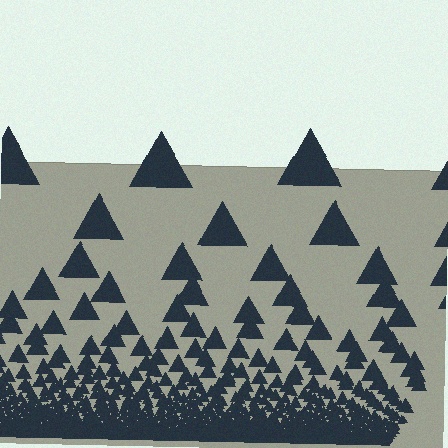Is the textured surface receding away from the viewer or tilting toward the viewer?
The surface appears to tilt toward the viewer. Texture elements get larger and sparser toward the top.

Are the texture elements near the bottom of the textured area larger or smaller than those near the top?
Smaller. The gradient is inverted — elements near the bottom are smaller and denser.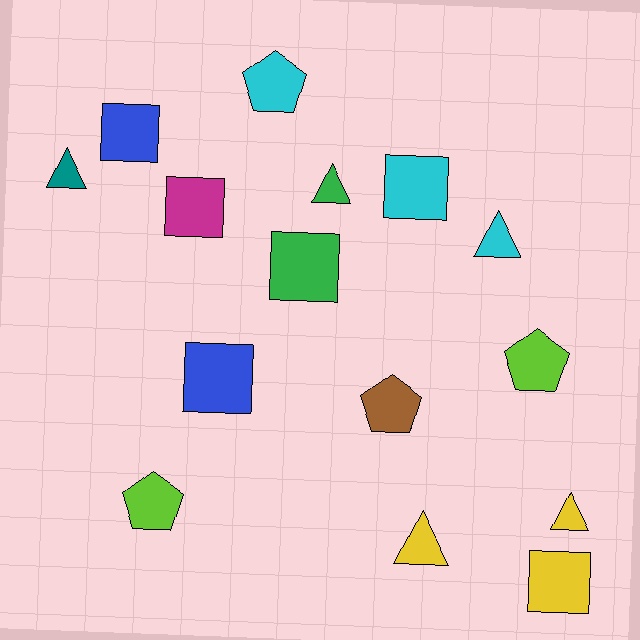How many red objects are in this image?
There are no red objects.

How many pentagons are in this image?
There are 4 pentagons.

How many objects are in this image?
There are 15 objects.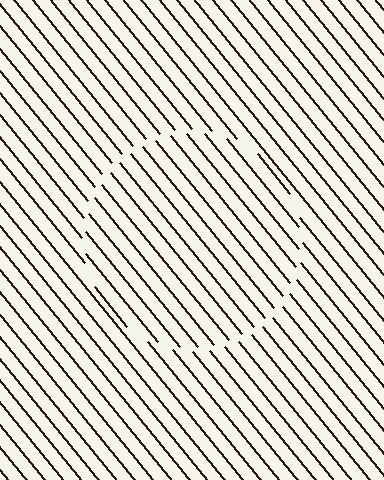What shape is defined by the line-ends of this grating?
An illusory circle. The interior of the shape contains the same grating, shifted by half a period — the contour is defined by the phase discontinuity where line-ends from the inner and outer gratings abut.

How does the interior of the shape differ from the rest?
The interior of the shape contains the same grating, shifted by half a period — the contour is defined by the phase discontinuity where line-ends from the inner and outer gratings abut.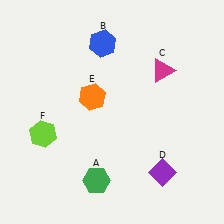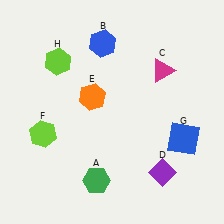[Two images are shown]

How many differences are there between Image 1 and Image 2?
There are 2 differences between the two images.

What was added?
A blue square (G), a lime hexagon (H) were added in Image 2.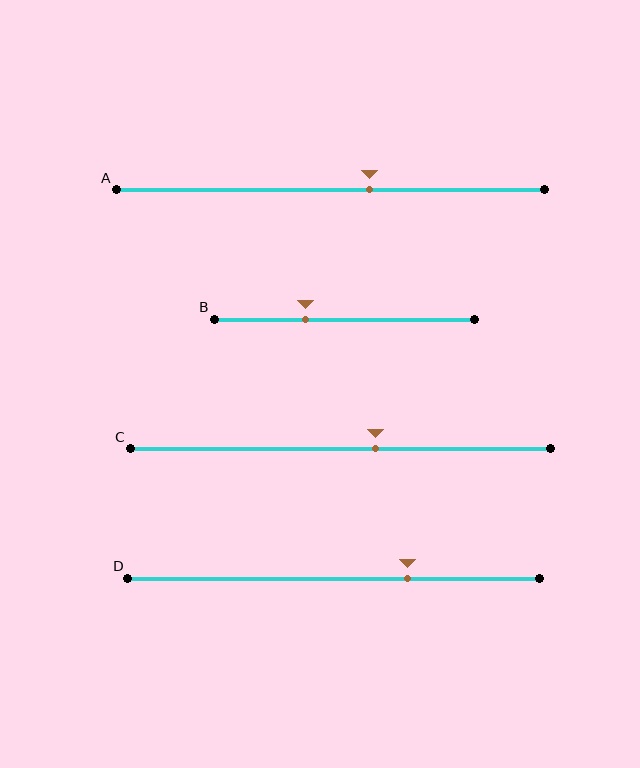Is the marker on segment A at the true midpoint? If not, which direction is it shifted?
No, the marker on segment A is shifted to the right by about 9% of the segment length.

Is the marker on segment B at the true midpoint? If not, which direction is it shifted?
No, the marker on segment B is shifted to the left by about 15% of the segment length.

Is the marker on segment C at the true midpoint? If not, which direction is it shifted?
No, the marker on segment C is shifted to the right by about 8% of the segment length.